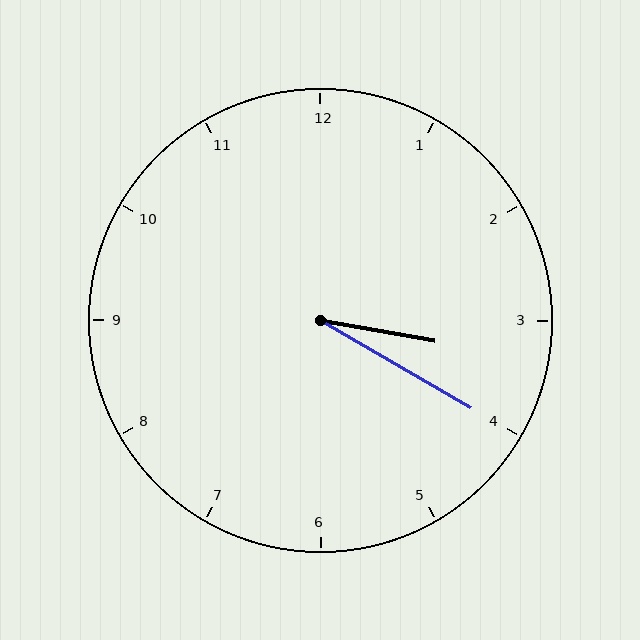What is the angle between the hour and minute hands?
Approximately 20 degrees.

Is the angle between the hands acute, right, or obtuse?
It is acute.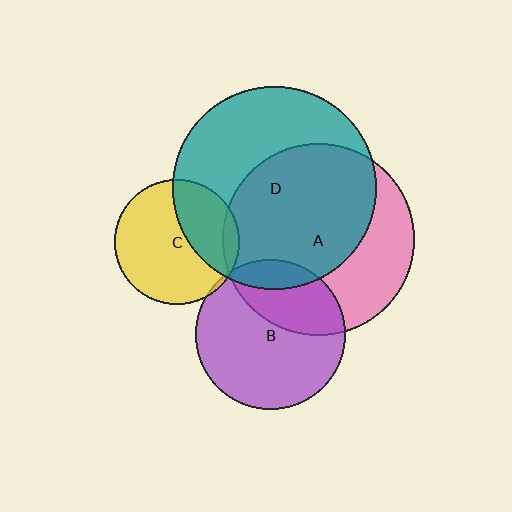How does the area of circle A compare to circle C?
Approximately 2.4 times.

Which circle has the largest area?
Circle D (teal).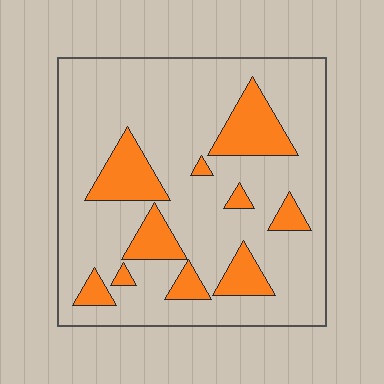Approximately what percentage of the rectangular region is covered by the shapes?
Approximately 20%.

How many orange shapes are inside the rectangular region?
10.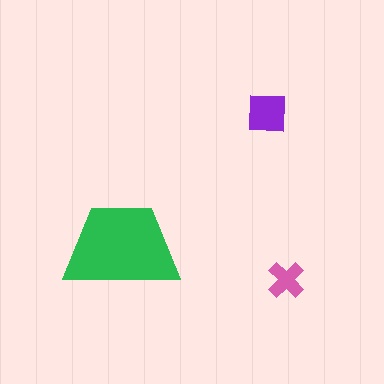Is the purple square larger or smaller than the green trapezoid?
Smaller.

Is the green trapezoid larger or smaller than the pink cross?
Larger.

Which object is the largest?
The green trapezoid.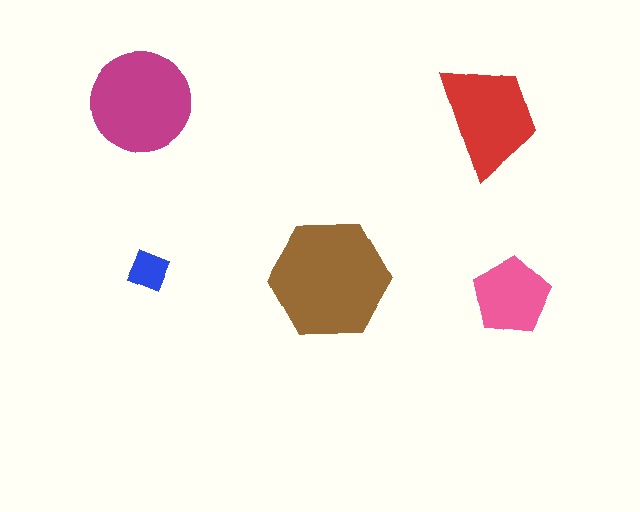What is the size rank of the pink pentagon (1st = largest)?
4th.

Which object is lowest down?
The pink pentagon is bottommost.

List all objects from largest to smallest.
The brown hexagon, the magenta circle, the red trapezoid, the pink pentagon, the blue square.